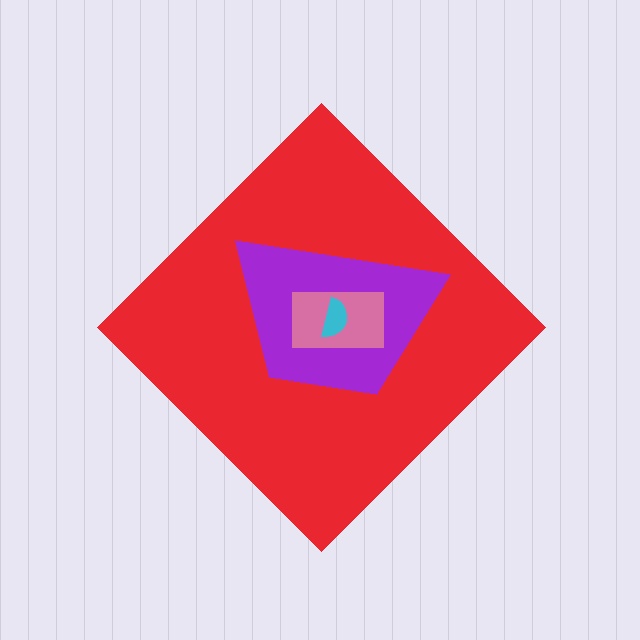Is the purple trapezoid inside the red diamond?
Yes.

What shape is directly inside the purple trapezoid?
The pink rectangle.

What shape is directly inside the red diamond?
The purple trapezoid.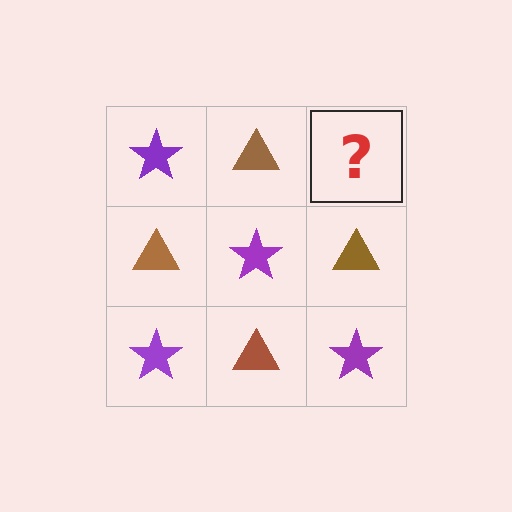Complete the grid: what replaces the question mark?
The question mark should be replaced with a purple star.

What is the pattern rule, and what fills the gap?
The rule is that it alternates purple star and brown triangle in a checkerboard pattern. The gap should be filled with a purple star.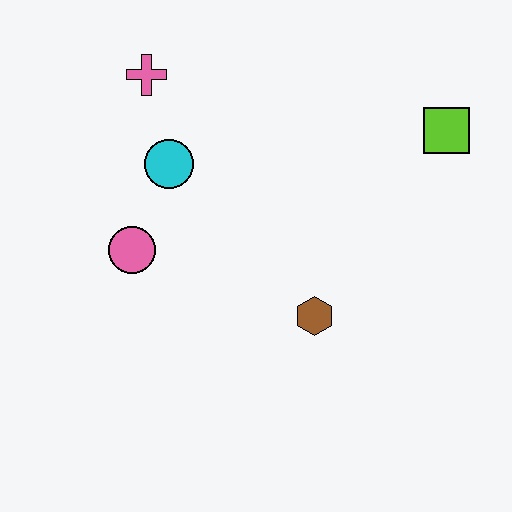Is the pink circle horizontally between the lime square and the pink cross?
No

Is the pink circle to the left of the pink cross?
Yes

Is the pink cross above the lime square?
Yes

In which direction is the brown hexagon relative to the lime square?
The brown hexagon is below the lime square.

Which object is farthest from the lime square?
The pink circle is farthest from the lime square.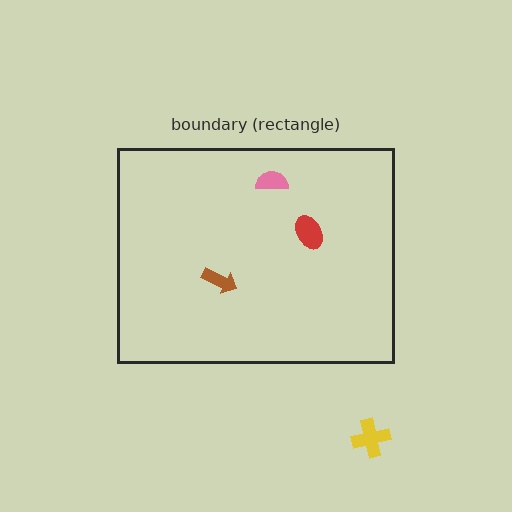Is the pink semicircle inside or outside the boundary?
Inside.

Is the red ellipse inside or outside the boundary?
Inside.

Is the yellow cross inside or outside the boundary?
Outside.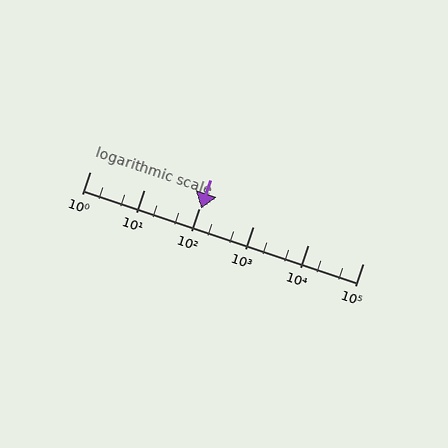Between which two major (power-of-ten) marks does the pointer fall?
The pointer is between 100 and 1000.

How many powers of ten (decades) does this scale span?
The scale spans 5 decades, from 1 to 100000.